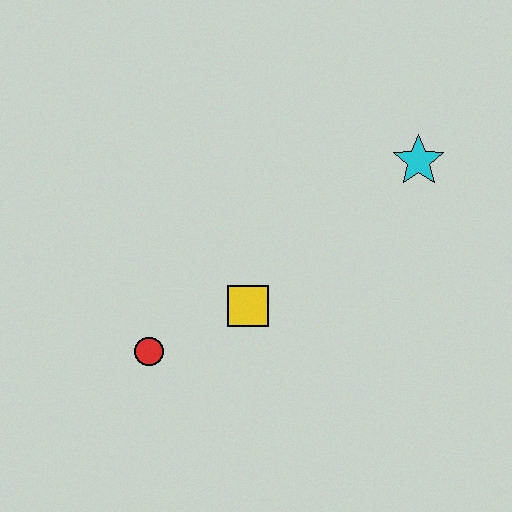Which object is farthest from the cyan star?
The red circle is farthest from the cyan star.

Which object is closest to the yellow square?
The red circle is closest to the yellow square.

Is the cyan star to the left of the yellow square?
No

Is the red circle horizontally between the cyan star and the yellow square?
No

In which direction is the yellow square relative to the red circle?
The yellow square is to the right of the red circle.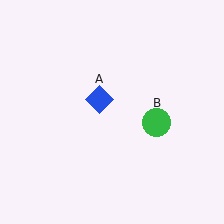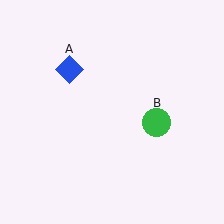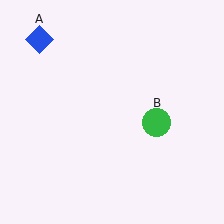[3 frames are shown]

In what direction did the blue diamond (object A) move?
The blue diamond (object A) moved up and to the left.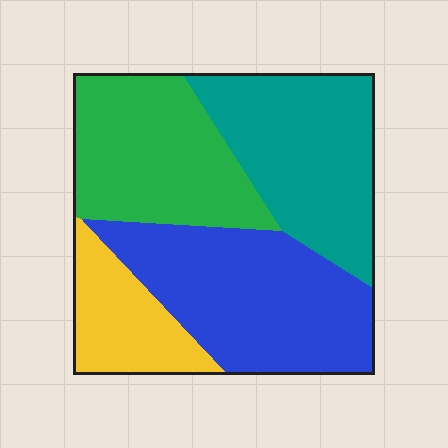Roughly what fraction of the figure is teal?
Teal takes up between a quarter and a half of the figure.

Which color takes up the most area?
Blue, at roughly 30%.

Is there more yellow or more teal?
Teal.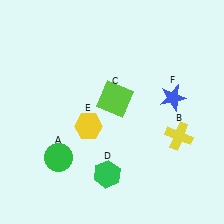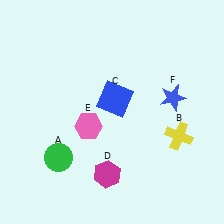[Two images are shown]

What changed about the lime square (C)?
In Image 1, C is lime. In Image 2, it changed to blue.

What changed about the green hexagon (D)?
In Image 1, D is green. In Image 2, it changed to magenta.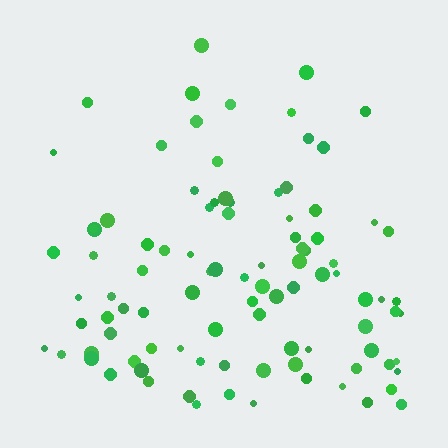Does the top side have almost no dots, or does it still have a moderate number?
Still a moderate number, just noticeably fewer than the bottom.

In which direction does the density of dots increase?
From top to bottom, with the bottom side densest.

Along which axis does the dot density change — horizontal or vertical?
Vertical.